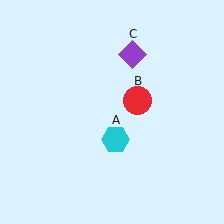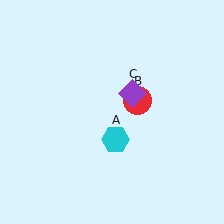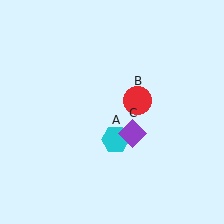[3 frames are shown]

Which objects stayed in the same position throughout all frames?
Cyan hexagon (object A) and red circle (object B) remained stationary.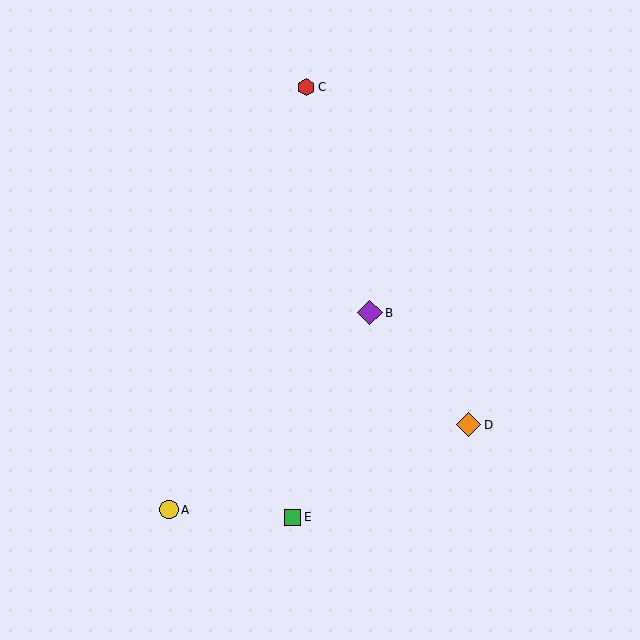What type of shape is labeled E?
Shape E is a green square.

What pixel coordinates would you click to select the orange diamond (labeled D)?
Click at (469, 425) to select the orange diamond D.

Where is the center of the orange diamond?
The center of the orange diamond is at (469, 425).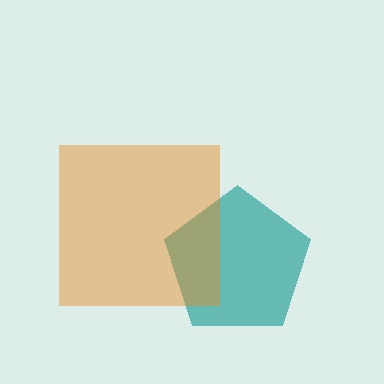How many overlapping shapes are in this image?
There are 2 overlapping shapes in the image.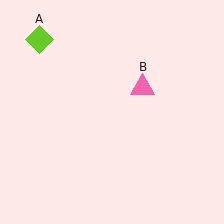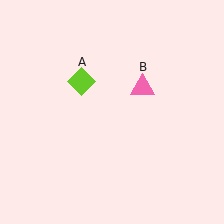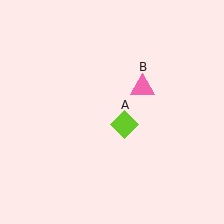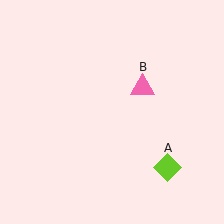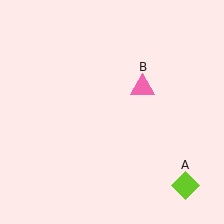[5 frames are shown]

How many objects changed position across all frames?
1 object changed position: lime diamond (object A).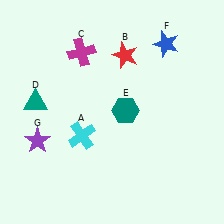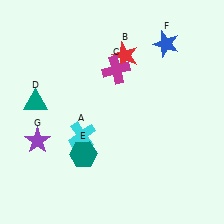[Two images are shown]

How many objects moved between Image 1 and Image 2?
2 objects moved between the two images.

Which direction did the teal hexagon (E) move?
The teal hexagon (E) moved down.